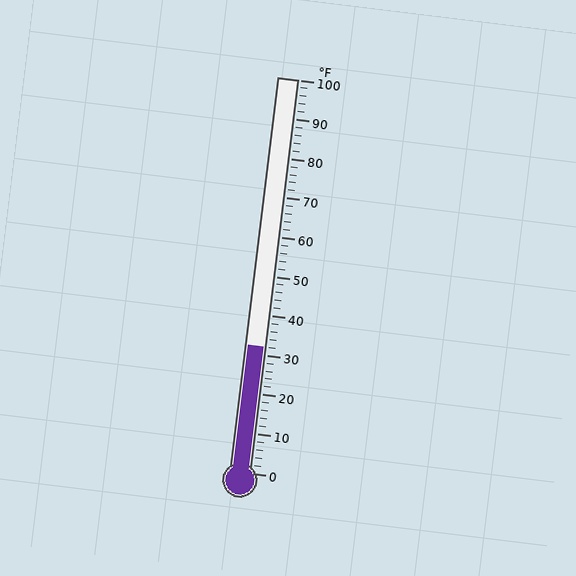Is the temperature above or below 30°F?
The temperature is above 30°F.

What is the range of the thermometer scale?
The thermometer scale ranges from 0°F to 100°F.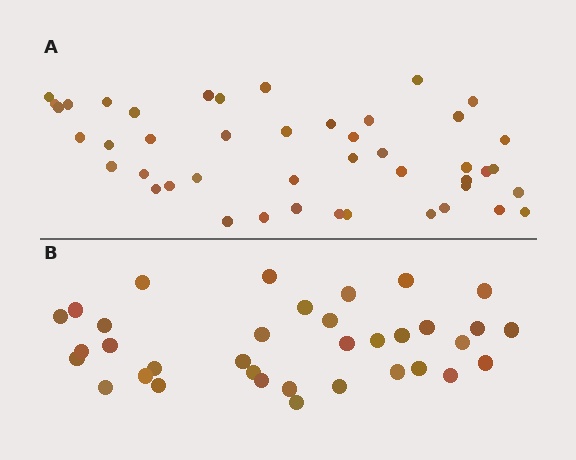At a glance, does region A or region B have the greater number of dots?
Region A (the top region) has more dots.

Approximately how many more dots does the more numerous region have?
Region A has roughly 10 or so more dots than region B.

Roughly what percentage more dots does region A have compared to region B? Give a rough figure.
About 30% more.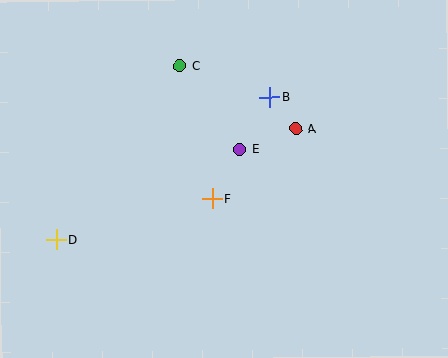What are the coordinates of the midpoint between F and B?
The midpoint between F and B is at (241, 148).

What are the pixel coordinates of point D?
Point D is at (56, 239).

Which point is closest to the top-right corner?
Point A is closest to the top-right corner.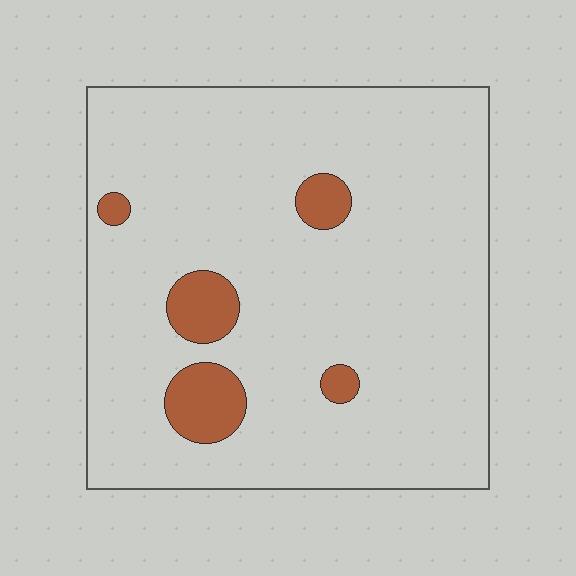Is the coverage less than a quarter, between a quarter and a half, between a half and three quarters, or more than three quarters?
Less than a quarter.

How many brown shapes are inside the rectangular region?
5.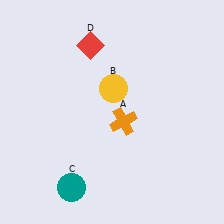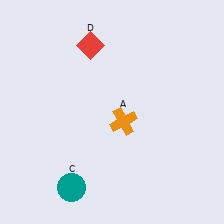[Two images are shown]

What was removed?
The yellow circle (B) was removed in Image 2.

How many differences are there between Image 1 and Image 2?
There is 1 difference between the two images.